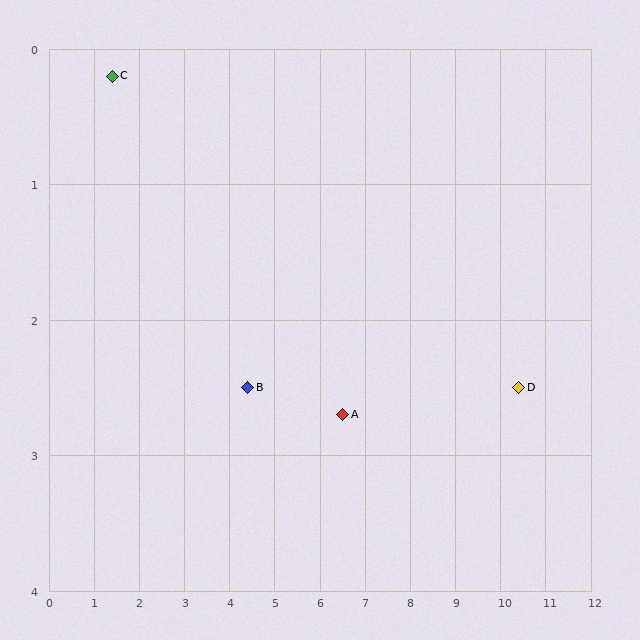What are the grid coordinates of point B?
Point B is at approximately (4.4, 2.5).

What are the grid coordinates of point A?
Point A is at approximately (6.5, 2.7).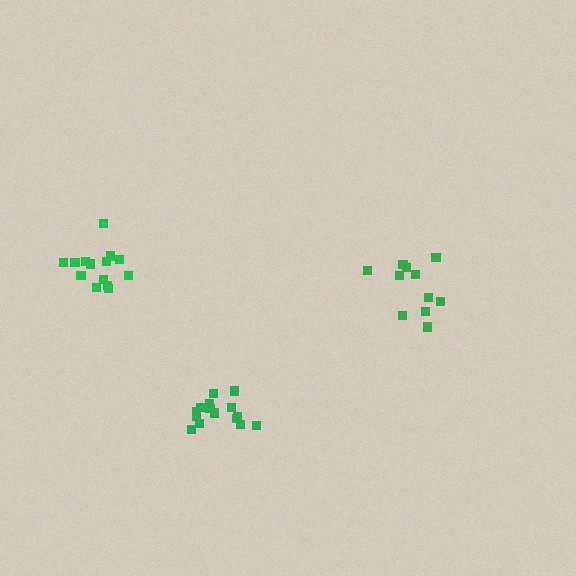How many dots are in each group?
Group 1: 14 dots, Group 2: 12 dots, Group 3: 16 dots (42 total).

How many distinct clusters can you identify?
There are 3 distinct clusters.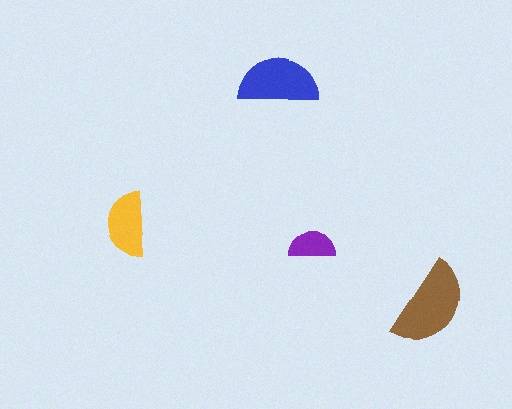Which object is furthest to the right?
The brown semicircle is rightmost.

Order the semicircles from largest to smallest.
the brown one, the blue one, the yellow one, the purple one.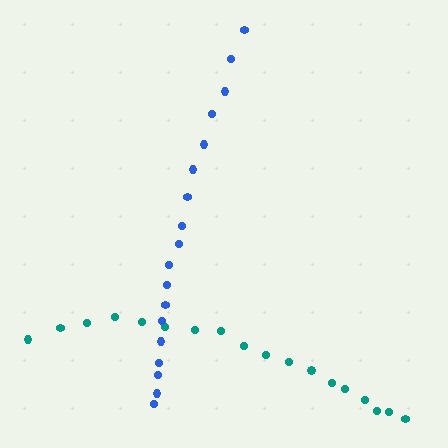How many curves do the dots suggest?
There are 2 distinct paths.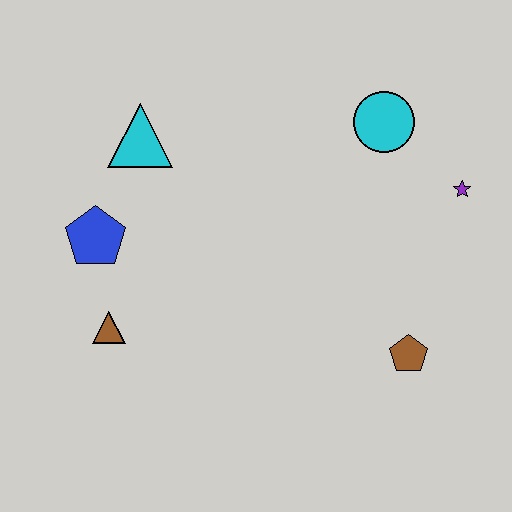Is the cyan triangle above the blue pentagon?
Yes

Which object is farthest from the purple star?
The brown triangle is farthest from the purple star.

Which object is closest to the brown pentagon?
The purple star is closest to the brown pentagon.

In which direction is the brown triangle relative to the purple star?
The brown triangle is to the left of the purple star.